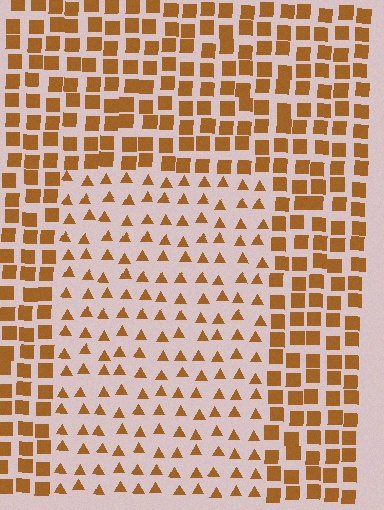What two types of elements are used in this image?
The image uses triangles inside the rectangle region and squares outside it.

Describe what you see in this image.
The image is filled with small brown elements arranged in a uniform grid. A rectangle-shaped region contains triangles, while the surrounding area contains squares. The boundary is defined purely by the change in element shape.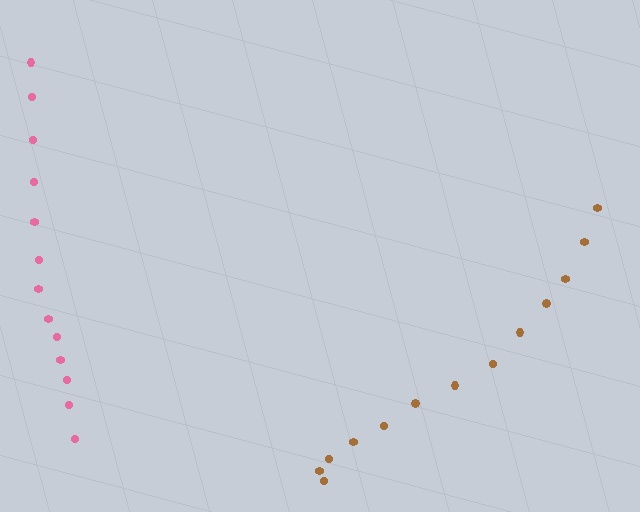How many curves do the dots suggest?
There are 2 distinct paths.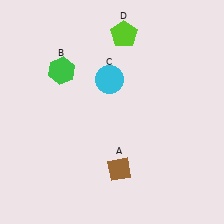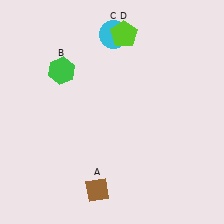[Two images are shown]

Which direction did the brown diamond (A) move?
The brown diamond (A) moved left.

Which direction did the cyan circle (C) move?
The cyan circle (C) moved up.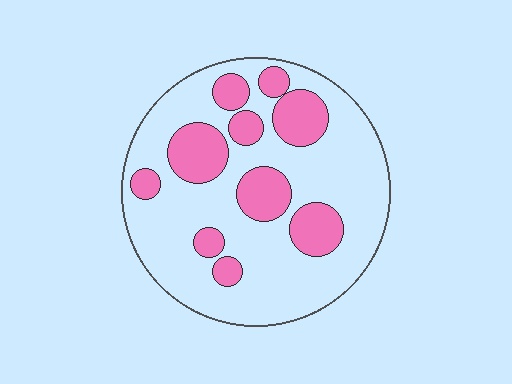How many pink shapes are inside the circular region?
10.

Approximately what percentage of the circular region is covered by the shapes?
Approximately 25%.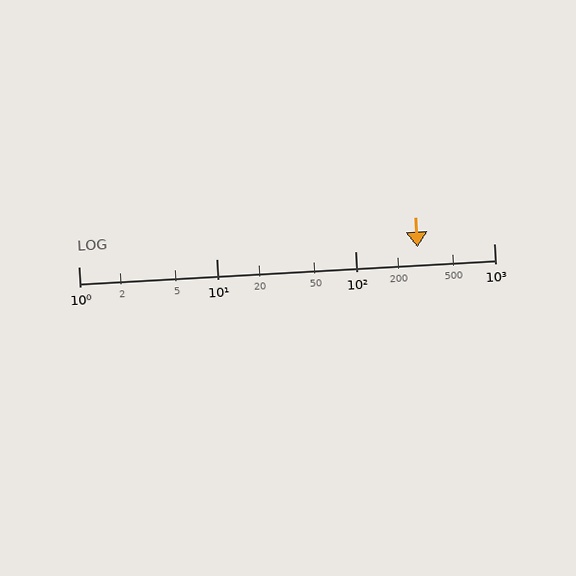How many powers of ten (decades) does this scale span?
The scale spans 3 decades, from 1 to 1000.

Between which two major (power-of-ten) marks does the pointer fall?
The pointer is between 100 and 1000.